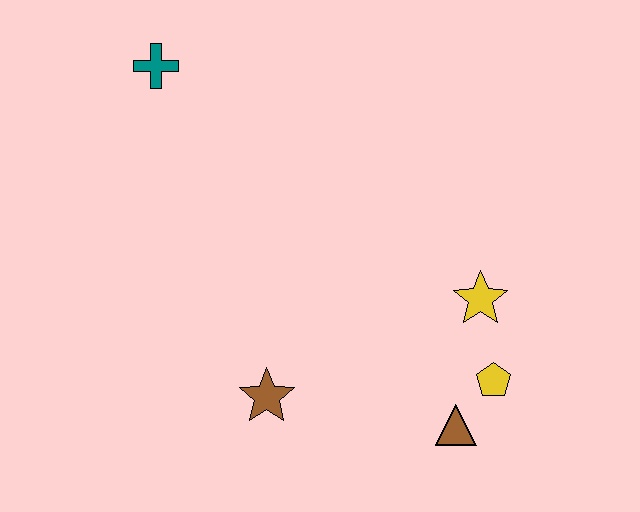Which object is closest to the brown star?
The brown triangle is closest to the brown star.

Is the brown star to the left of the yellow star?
Yes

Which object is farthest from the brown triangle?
The teal cross is farthest from the brown triangle.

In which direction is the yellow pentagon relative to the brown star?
The yellow pentagon is to the right of the brown star.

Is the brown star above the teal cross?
No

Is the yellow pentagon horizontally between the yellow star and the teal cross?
No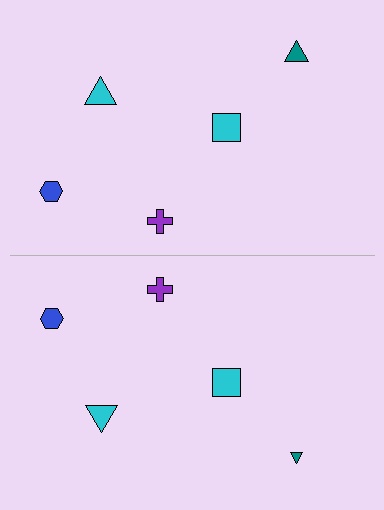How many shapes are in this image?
There are 10 shapes in this image.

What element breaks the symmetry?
The teal triangle on the bottom side has a different size than its mirror counterpart.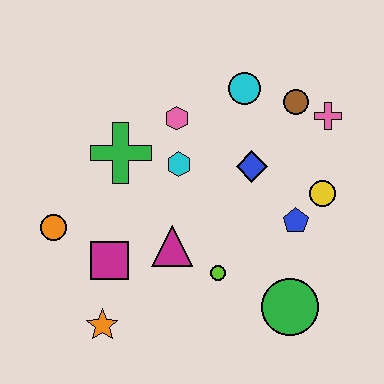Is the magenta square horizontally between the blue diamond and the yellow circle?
No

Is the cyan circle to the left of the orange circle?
No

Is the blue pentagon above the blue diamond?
No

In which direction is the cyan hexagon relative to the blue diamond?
The cyan hexagon is to the left of the blue diamond.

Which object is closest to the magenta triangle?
The lime circle is closest to the magenta triangle.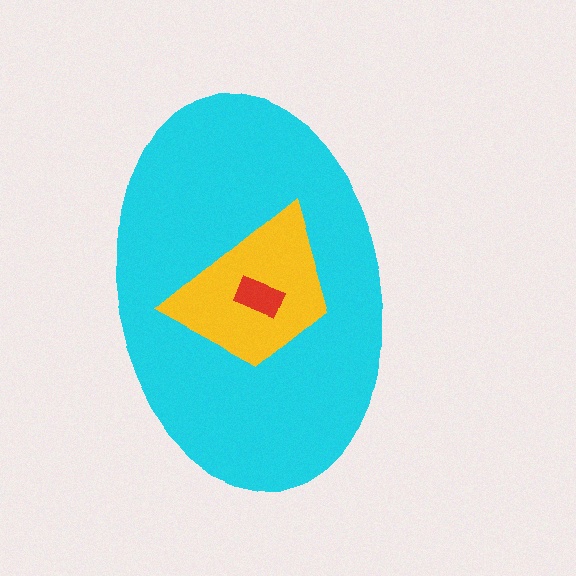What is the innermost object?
The red rectangle.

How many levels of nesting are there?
3.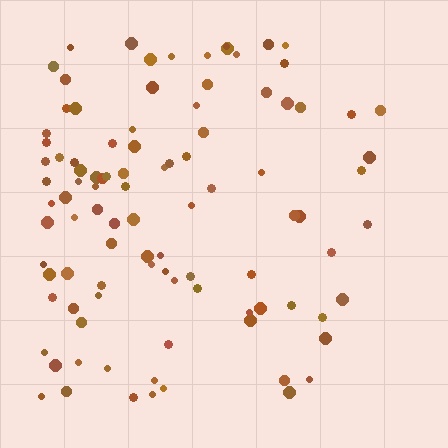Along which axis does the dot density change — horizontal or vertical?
Horizontal.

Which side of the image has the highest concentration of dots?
The left.